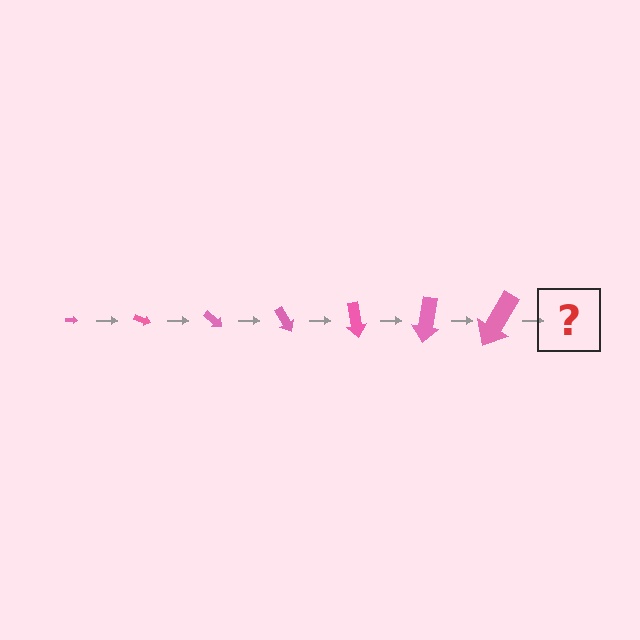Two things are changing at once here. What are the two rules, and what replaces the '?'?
The two rules are that the arrow grows larger each step and it rotates 20 degrees each step. The '?' should be an arrow, larger than the previous one and rotated 140 degrees from the start.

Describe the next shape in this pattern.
It should be an arrow, larger than the previous one and rotated 140 degrees from the start.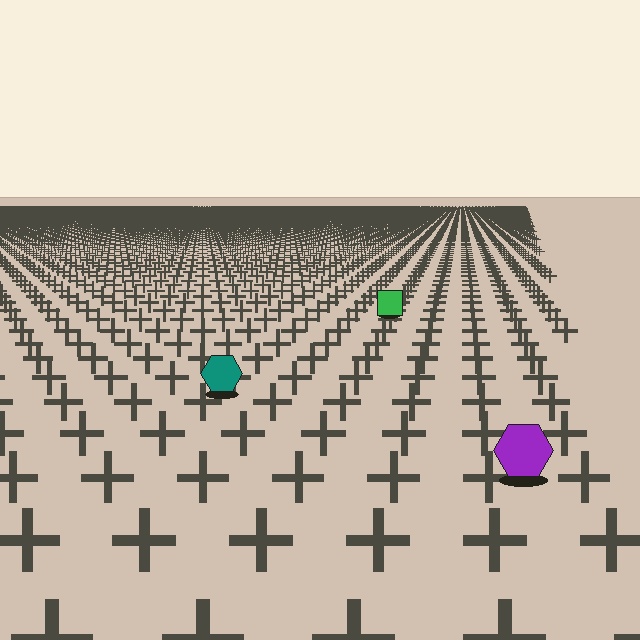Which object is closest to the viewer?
The purple hexagon is closest. The texture marks near it are larger and more spread out.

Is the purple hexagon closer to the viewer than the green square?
Yes. The purple hexagon is closer — you can tell from the texture gradient: the ground texture is coarser near it.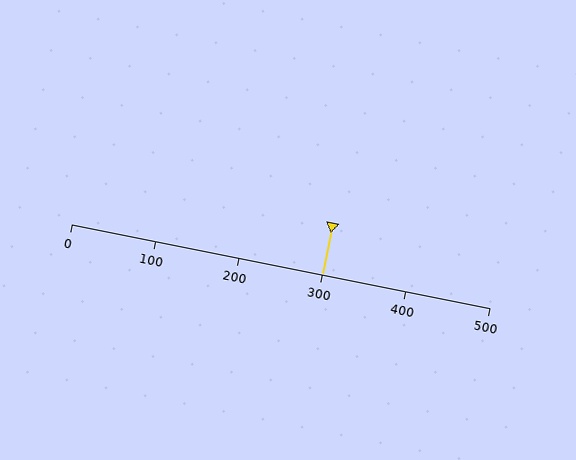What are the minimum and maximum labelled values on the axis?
The axis runs from 0 to 500.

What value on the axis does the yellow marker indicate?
The marker indicates approximately 300.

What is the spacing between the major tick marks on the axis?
The major ticks are spaced 100 apart.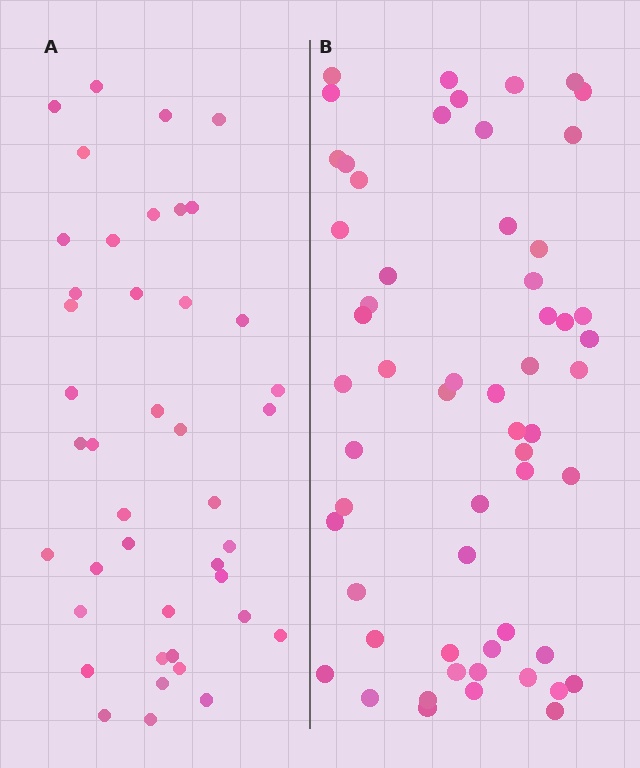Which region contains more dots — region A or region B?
Region B (the right region) has more dots.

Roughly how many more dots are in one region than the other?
Region B has approximately 15 more dots than region A.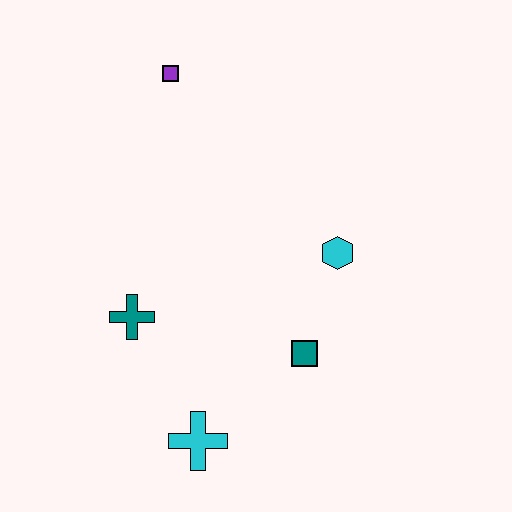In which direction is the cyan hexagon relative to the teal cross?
The cyan hexagon is to the right of the teal cross.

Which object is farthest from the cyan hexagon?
The purple square is farthest from the cyan hexagon.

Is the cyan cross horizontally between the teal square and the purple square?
Yes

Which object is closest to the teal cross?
The cyan cross is closest to the teal cross.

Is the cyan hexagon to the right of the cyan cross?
Yes